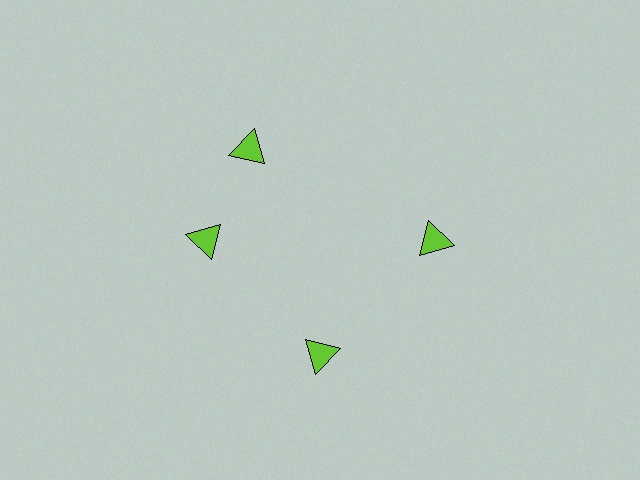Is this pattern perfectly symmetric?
No. The 4 lime triangles are arranged in a ring, but one element near the 12 o'clock position is rotated out of alignment along the ring, breaking the 4-fold rotational symmetry.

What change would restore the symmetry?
The symmetry would be restored by rotating it back into even spacing with its neighbors so that all 4 triangles sit at equal angles and equal distance from the center.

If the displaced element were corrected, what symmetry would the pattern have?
It would have 4-fold rotational symmetry — the pattern would map onto itself every 90 degrees.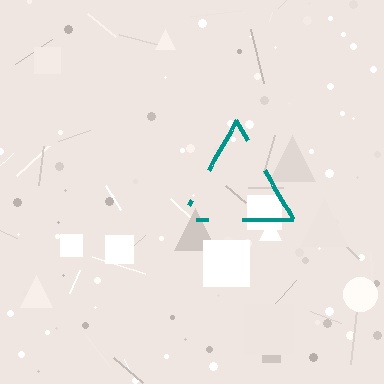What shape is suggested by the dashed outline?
The dashed outline suggests a triangle.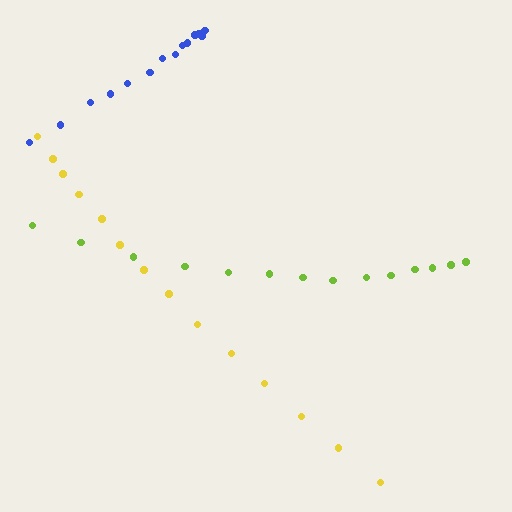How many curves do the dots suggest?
There are 3 distinct paths.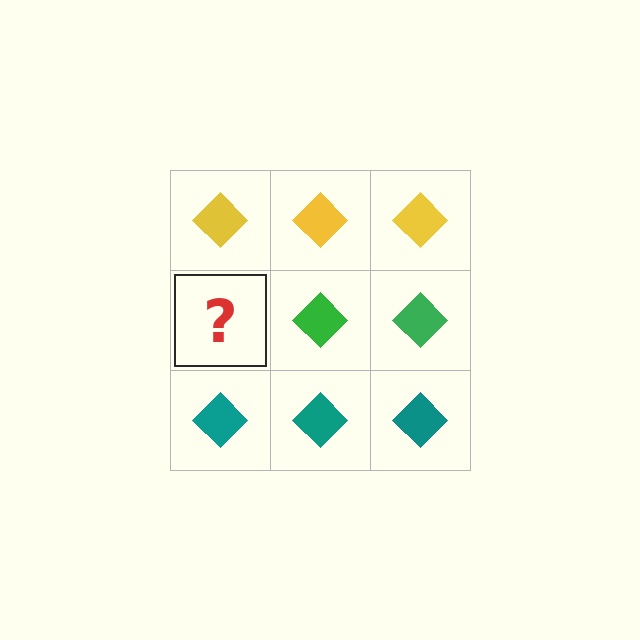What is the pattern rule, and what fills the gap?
The rule is that each row has a consistent color. The gap should be filled with a green diamond.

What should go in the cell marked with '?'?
The missing cell should contain a green diamond.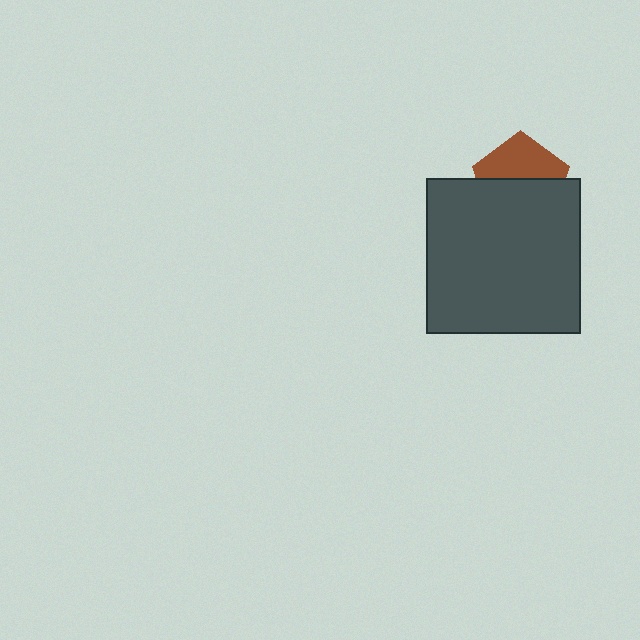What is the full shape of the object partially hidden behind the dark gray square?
The partially hidden object is a brown pentagon.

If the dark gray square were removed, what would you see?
You would see the complete brown pentagon.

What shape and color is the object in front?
The object in front is a dark gray square.